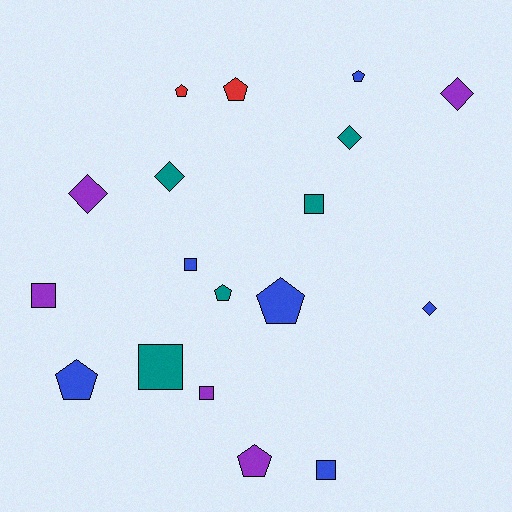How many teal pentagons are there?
There is 1 teal pentagon.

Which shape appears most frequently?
Pentagon, with 7 objects.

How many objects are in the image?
There are 18 objects.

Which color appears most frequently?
Blue, with 6 objects.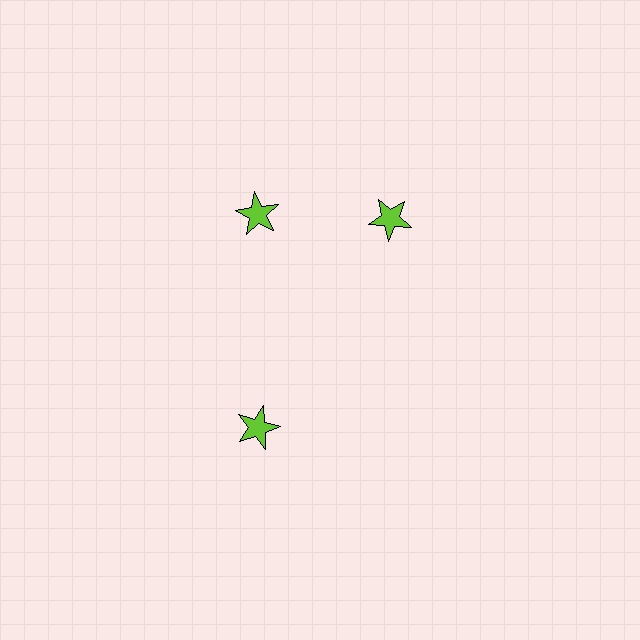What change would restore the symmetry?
The symmetry would be restored by rotating it back into even spacing with its neighbors so that all 3 stars sit at equal angles and equal distance from the center.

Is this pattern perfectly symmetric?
No. The 3 lime stars are arranged in a ring, but one element near the 3 o'clock position is rotated out of alignment along the ring, breaking the 3-fold rotational symmetry.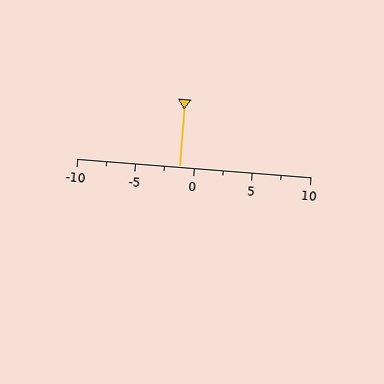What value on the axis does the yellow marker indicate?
The marker indicates approximately -1.2.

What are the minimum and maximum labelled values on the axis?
The axis runs from -10 to 10.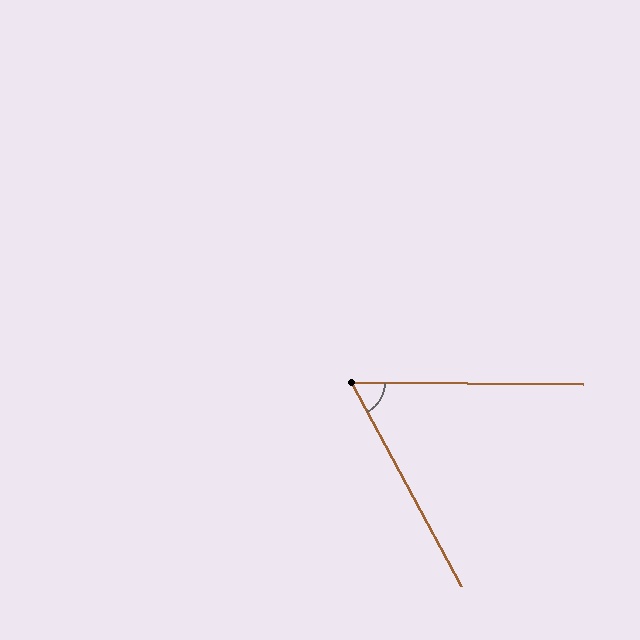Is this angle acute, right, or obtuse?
It is acute.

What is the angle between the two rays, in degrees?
Approximately 61 degrees.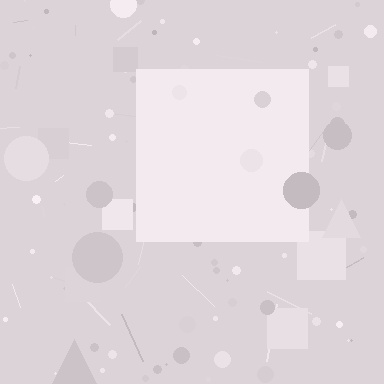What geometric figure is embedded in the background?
A square is embedded in the background.